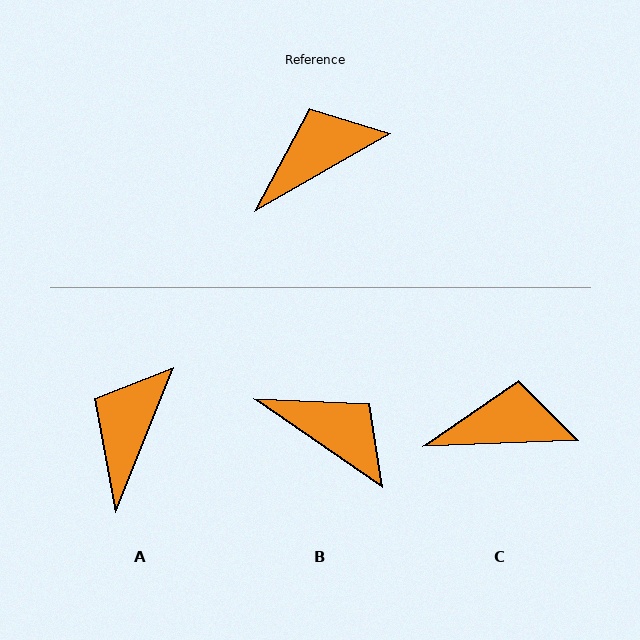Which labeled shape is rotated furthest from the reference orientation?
B, about 64 degrees away.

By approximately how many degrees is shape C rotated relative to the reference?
Approximately 28 degrees clockwise.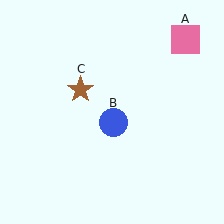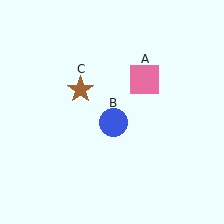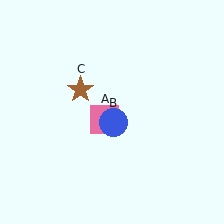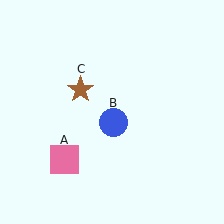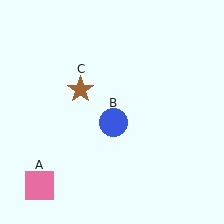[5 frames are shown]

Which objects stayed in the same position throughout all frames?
Blue circle (object B) and brown star (object C) remained stationary.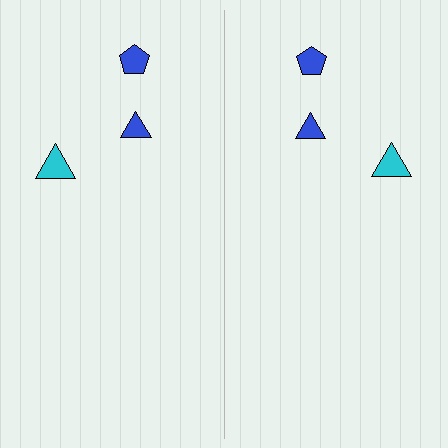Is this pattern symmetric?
Yes, this pattern has bilateral (reflection) symmetry.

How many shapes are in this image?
There are 6 shapes in this image.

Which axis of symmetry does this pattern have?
The pattern has a vertical axis of symmetry running through the center of the image.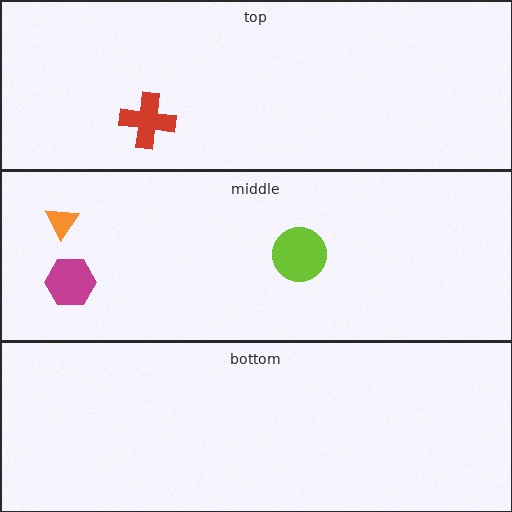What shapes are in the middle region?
The magenta hexagon, the lime circle, the orange triangle.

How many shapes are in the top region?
1.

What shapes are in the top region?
The red cross.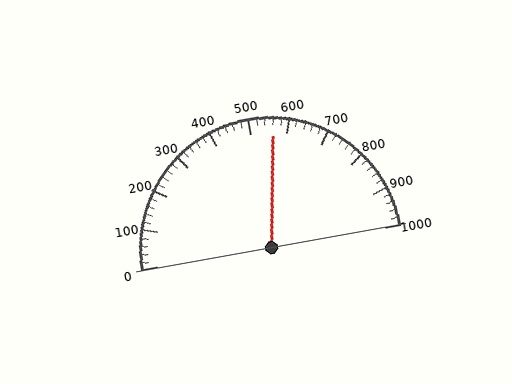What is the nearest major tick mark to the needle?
The nearest major tick mark is 600.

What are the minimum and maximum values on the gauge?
The gauge ranges from 0 to 1000.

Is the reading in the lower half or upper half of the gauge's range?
The reading is in the upper half of the range (0 to 1000).